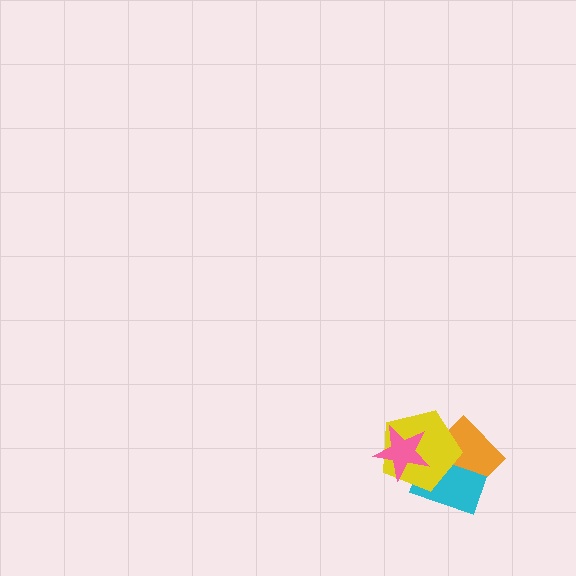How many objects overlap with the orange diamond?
3 objects overlap with the orange diamond.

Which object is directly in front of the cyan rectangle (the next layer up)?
The yellow pentagon is directly in front of the cyan rectangle.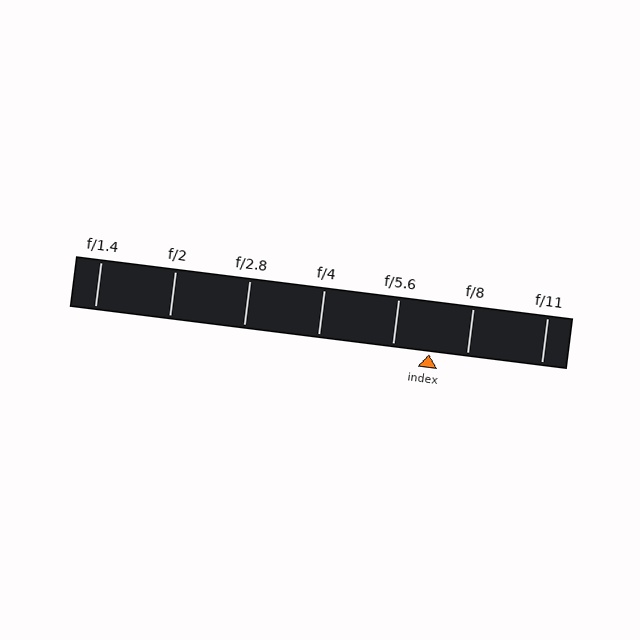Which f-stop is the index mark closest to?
The index mark is closest to f/5.6.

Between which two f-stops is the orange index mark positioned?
The index mark is between f/5.6 and f/8.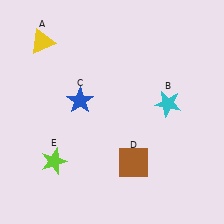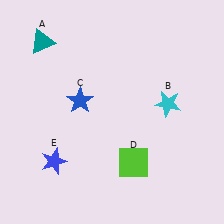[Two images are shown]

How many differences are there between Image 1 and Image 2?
There are 3 differences between the two images.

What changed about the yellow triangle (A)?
In Image 1, A is yellow. In Image 2, it changed to teal.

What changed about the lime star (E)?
In Image 1, E is lime. In Image 2, it changed to blue.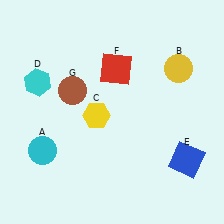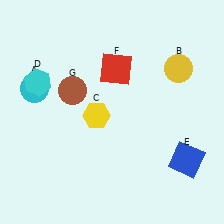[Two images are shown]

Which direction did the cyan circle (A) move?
The cyan circle (A) moved up.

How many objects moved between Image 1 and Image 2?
1 object moved between the two images.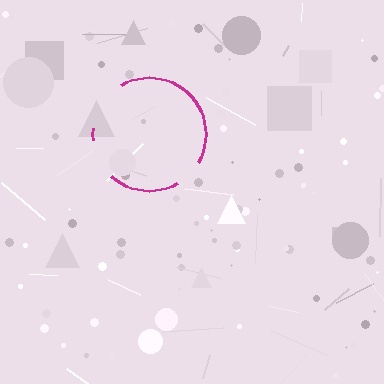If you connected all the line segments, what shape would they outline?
They would outline a circle.